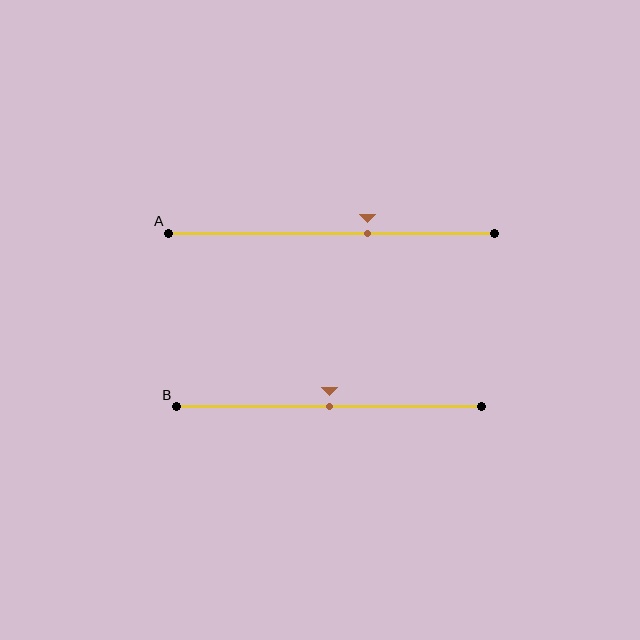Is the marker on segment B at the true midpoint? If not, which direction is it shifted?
Yes, the marker on segment B is at the true midpoint.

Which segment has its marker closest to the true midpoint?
Segment B has its marker closest to the true midpoint.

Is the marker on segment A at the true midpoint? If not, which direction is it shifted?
No, the marker on segment A is shifted to the right by about 11% of the segment length.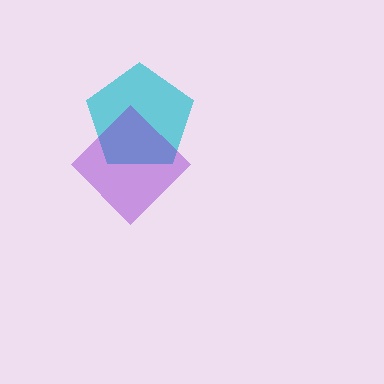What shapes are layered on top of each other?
The layered shapes are: a cyan pentagon, a purple diamond.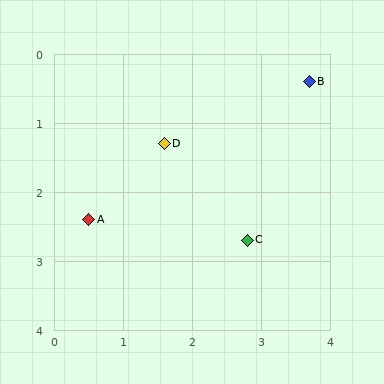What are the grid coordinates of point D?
Point D is at approximately (1.6, 1.3).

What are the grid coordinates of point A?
Point A is at approximately (0.5, 2.4).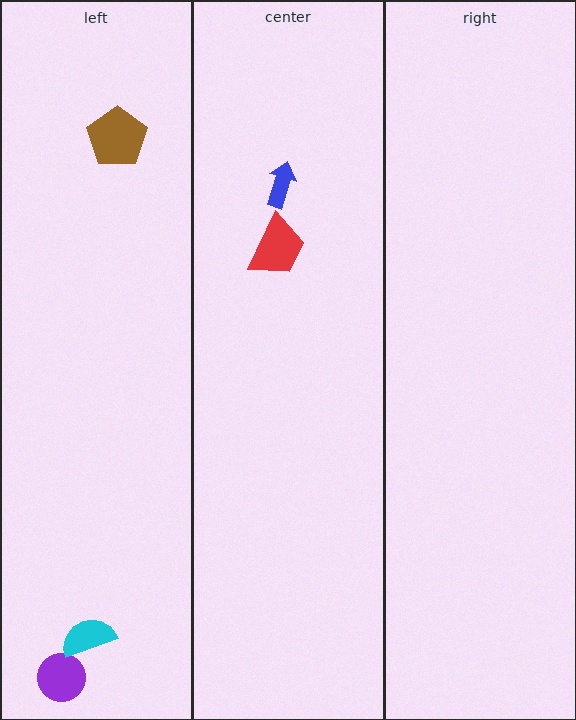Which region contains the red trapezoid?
The center region.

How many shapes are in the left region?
3.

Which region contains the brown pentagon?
The left region.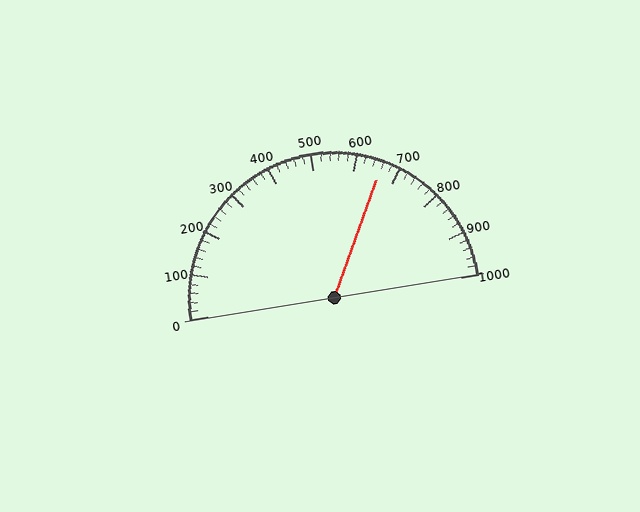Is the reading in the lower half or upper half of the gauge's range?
The reading is in the upper half of the range (0 to 1000).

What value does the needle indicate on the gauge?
The needle indicates approximately 660.